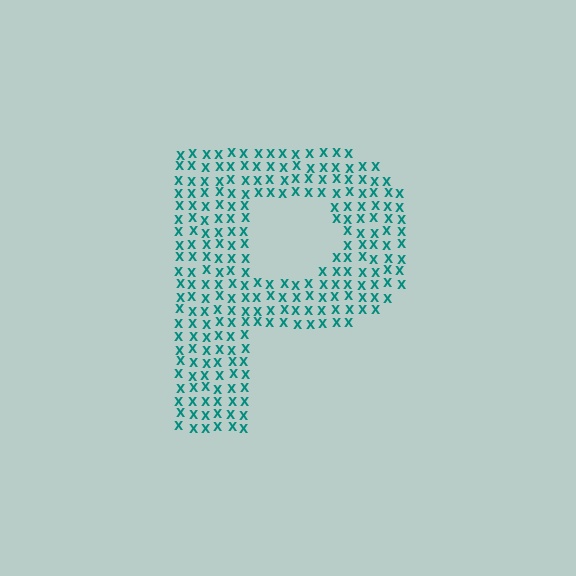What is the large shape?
The large shape is the letter P.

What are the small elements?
The small elements are letter X's.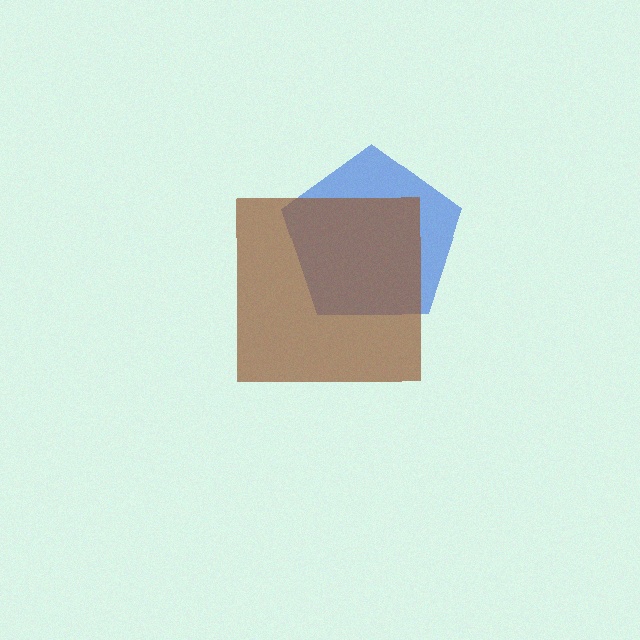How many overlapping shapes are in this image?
There are 2 overlapping shapes in the image.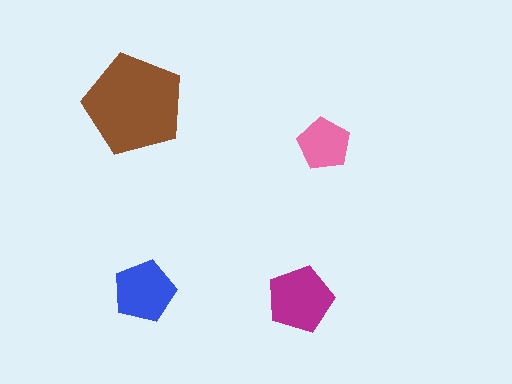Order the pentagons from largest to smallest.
the brown one, the magenta one, the blue one, the pink one.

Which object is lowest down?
The magenta pentagon is bottommost.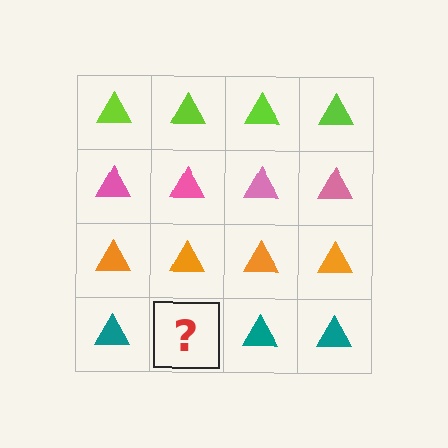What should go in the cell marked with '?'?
The missing cell should contain a teal triangle.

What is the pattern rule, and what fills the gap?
The rule is that each row has a consistent color. The gap should be filled with a teal triangle.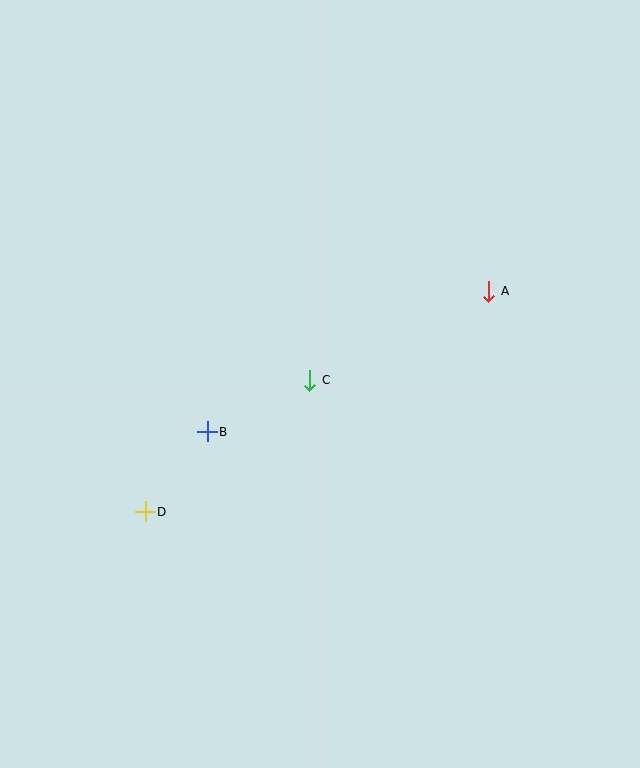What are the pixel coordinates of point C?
Point C is at (310, 380).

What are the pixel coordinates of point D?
Point D is at (145, 512).